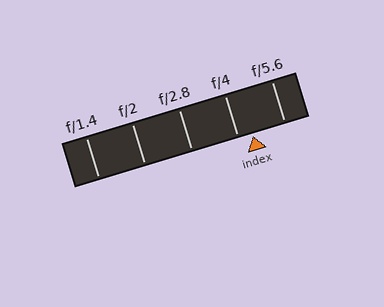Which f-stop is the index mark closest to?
The index mark is closest to f/4.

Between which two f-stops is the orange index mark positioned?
The index mark is between f/4 and f/5.6.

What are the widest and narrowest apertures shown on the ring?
The widest aperture shown is f/1.4 and the narrowest is f/5.6.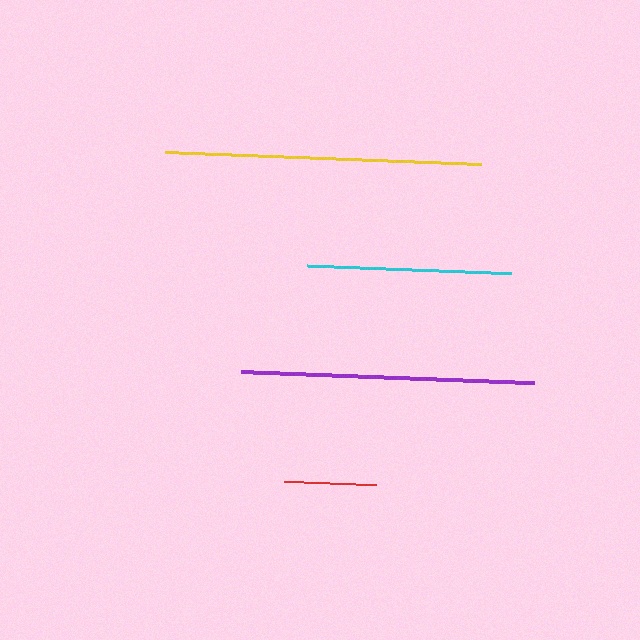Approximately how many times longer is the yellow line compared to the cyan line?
The yellow line is approximately 1.5 times the length of the cyan line.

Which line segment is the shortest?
The red line is the shortest at approximately 92 pixels.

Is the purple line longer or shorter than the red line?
The purple line is longer than the red line.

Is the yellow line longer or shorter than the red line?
The yellow line is longer than the red line.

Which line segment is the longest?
The yellow line is the longest at approximately 316 pixels.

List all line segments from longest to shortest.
From longest to shortest: yellow, purple, cyan, red.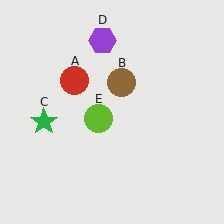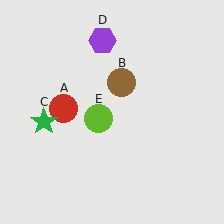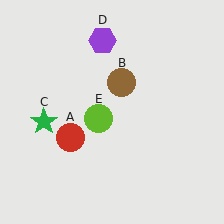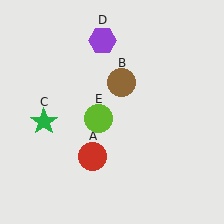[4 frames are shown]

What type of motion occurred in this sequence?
The red circle (object A) rotated counterclockwise around the center of the scene.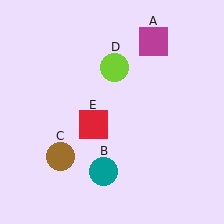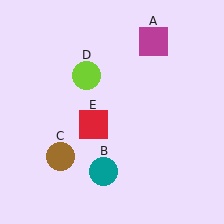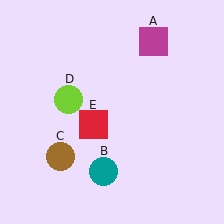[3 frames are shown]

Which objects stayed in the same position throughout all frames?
Magenta square (object A) and teal circle (object B) and brown circle (object C) and red square (object E) remained stationary.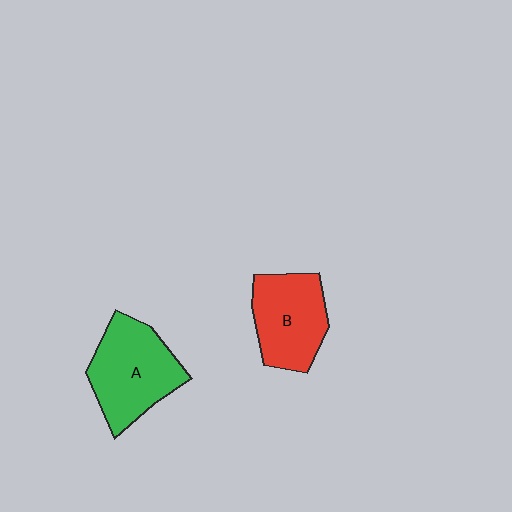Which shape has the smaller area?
Shape B (red).